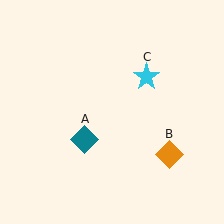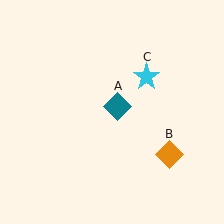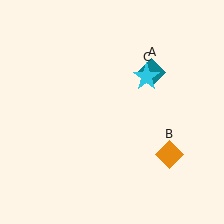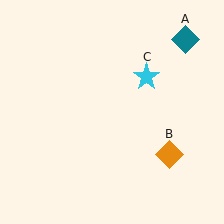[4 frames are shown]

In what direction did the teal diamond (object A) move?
The teal diamond (object A) moved up and to the right.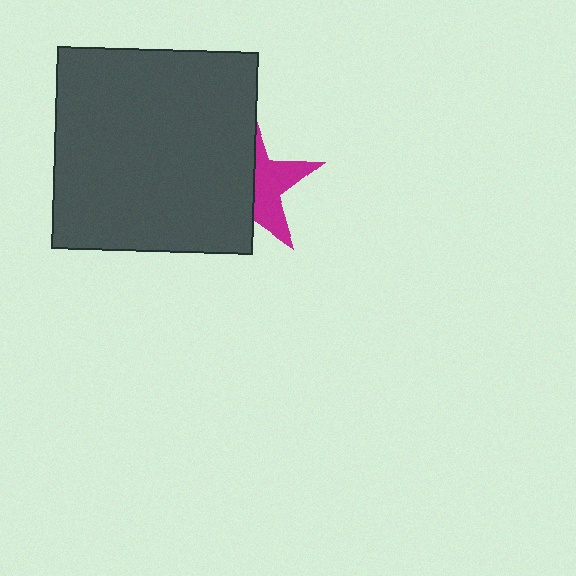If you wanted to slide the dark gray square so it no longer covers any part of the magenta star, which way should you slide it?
Slide it left — that is the most direct way to separate the two shapes.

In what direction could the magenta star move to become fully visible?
The magenta star could move right. That would shift it out from behind the dark gray square entirely.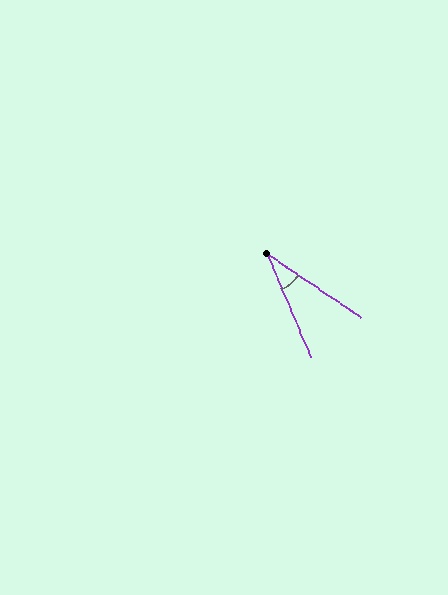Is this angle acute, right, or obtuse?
It is acute.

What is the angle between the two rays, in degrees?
Approximately 33 degrees.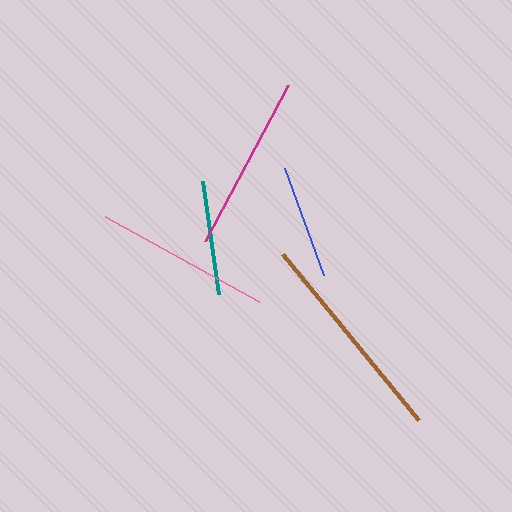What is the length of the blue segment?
The blue segment is approximately 114 pixels long.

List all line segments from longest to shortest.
From longest to shortest: brown, magenta, pink, teal, blue.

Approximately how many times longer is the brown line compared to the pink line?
The brown line is approximately 1.2 times the length of the pink line.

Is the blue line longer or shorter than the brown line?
The brown line is longer than the blue line.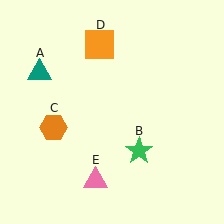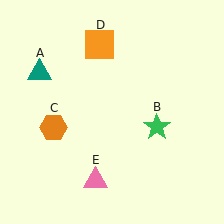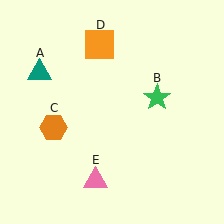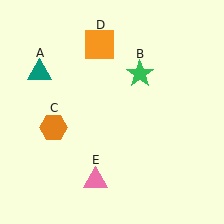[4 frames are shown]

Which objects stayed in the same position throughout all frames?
Teal triangle (object A) and orange hexagon (object C) and orange square (object D) and pink triangle (object E) remained stationary.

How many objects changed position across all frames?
1 object changed position: green star (object B).